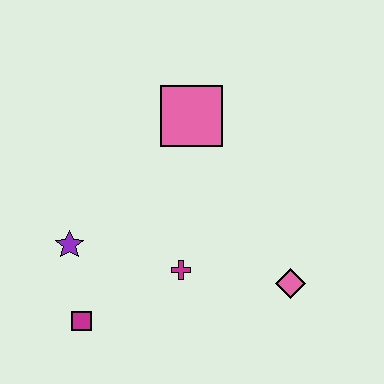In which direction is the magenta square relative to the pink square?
The magenta square is below the pink square.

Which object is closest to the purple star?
The magenta square is closest to the purple star.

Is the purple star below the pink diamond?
No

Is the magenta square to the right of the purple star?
Yes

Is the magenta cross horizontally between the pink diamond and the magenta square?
Yes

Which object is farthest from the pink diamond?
The purple star is farthest from the pink diamond.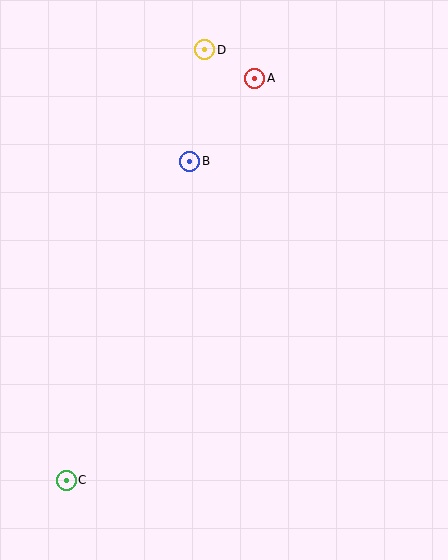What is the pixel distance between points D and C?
The distance between D and C is 452 pixels.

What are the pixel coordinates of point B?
Point B is at (190, 161).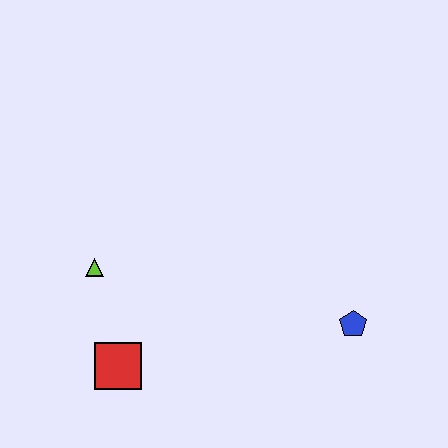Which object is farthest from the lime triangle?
The blue pentagon is farthest from the lime triangle.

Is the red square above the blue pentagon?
No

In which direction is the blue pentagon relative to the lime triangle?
The blue pentagon is to the right of the lime triangle.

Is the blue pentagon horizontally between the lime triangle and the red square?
No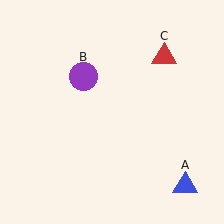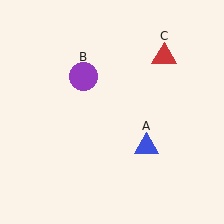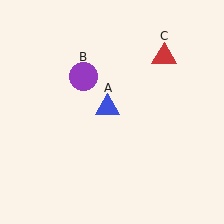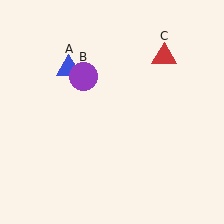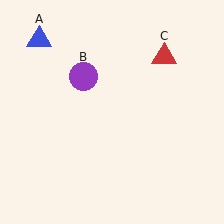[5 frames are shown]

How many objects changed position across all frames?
1 object changed position: blue triangle (object A).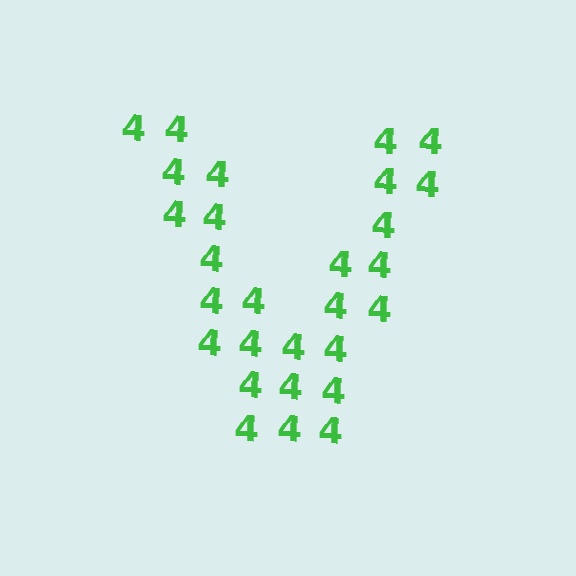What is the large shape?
The large shape is the letter V.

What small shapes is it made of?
It is made of small digit 4's.